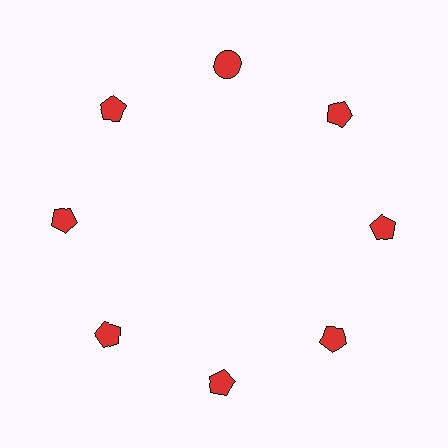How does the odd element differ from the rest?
It has a different shape: circle instead of pentagon.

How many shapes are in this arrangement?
There are 8 shapes arranged in a ring pattern.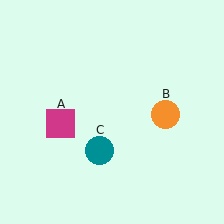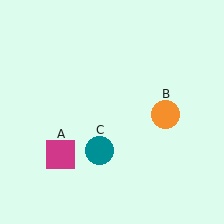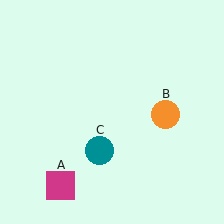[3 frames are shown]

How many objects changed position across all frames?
1 object changed position: magenta square (object A).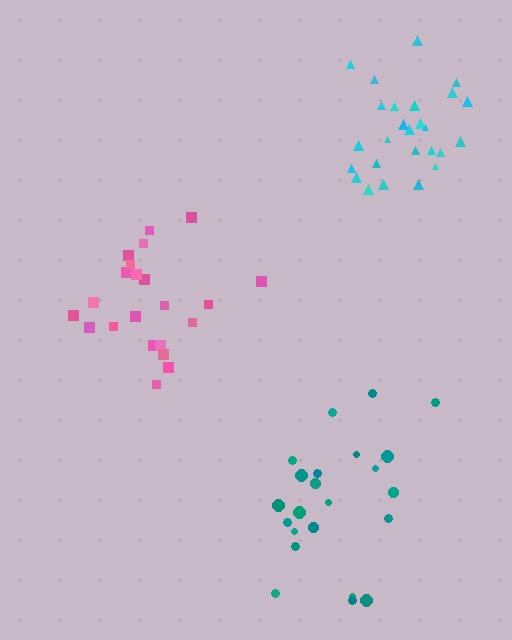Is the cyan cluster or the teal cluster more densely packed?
Cyan.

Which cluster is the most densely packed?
Cyan.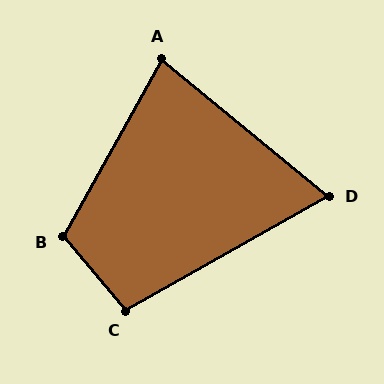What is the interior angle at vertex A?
Approximately 80 degrees (acute).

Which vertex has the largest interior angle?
B, at approximately 111 degrees.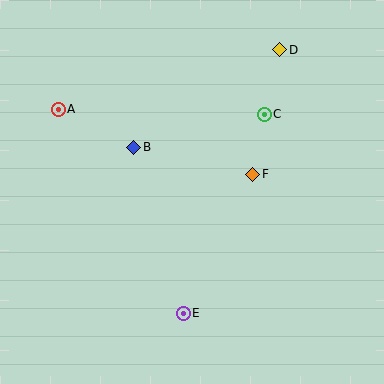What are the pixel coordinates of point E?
Point E is at (183, 313).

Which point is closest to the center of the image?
Point F at (253, 174) is closest to the center.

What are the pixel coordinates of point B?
Point B is at (134, 147).